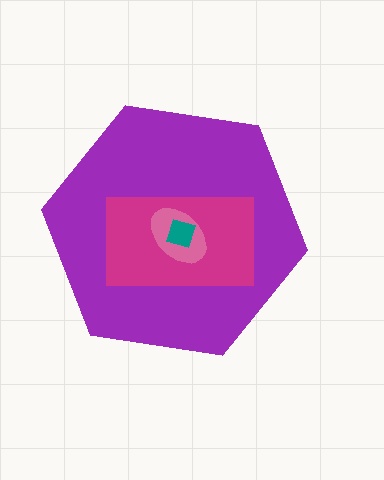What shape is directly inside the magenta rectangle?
The pink ellipse.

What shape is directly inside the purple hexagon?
The magenta rectangle.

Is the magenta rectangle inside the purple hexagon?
Yes.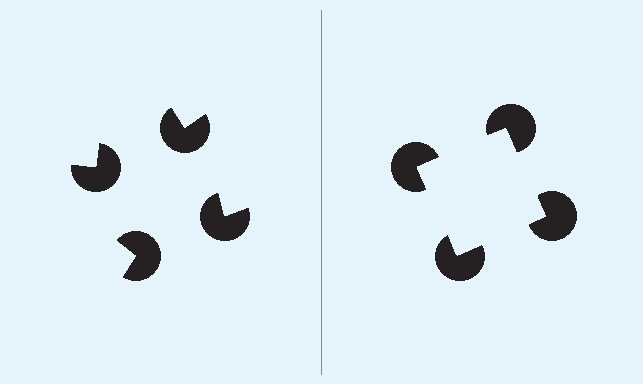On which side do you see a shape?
An illusory square appears on the right side. On the left side the wedge cuts are rotated, so no coherent shape forms.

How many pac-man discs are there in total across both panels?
8 — 4 on each side.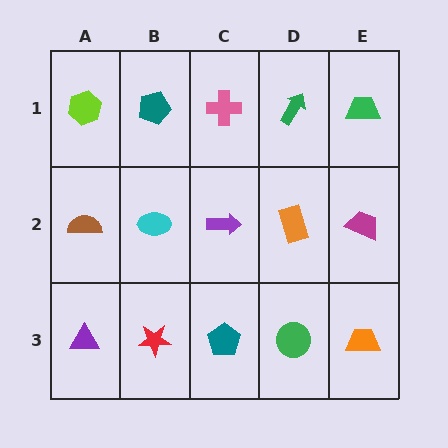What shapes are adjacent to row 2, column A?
A lime hexagon (row 1, column A), a purple triangle (row 3, column A), a cyan ellipse (row 2, column B).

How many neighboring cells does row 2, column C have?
4.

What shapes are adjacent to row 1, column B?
A cyan ellipse (row 2, column B), a lime hexagon (row 1, column A), a pink cross (row 1, column C).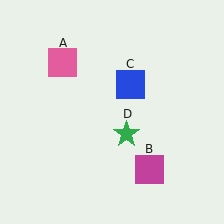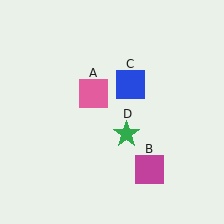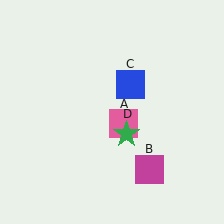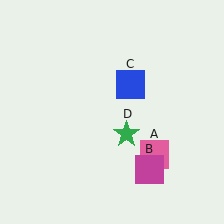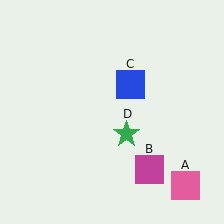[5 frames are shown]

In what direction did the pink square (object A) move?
The pink square (object A) moved down and to the right.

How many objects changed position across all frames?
1 object changed position: pink square (object A).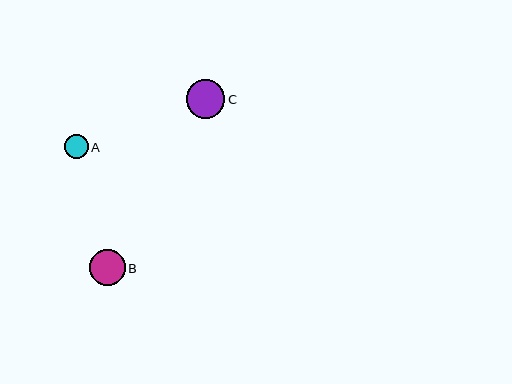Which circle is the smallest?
Circle A is the smallest with a size of approximately 24 pixels.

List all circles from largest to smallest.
From largest to smallest: C, B, A.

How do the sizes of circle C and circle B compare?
Circle C and circle B are approximately the same size.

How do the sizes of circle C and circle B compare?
Circle C and circle B are approximately the same size.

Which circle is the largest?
Circle C is the largest with a size of approximately 39 pixels.